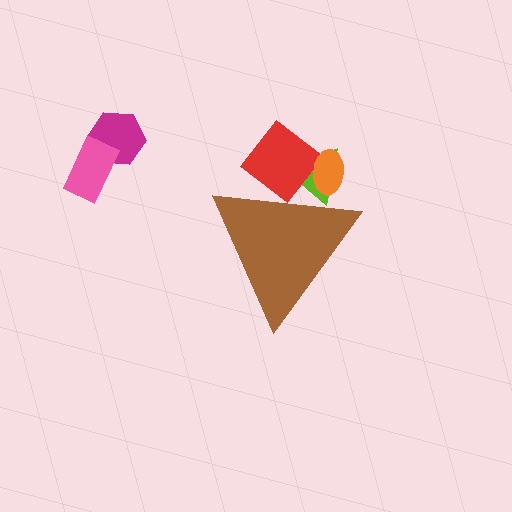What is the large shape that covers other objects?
A brown triangle.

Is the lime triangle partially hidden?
Yes, the lime triangle is partially hidden behind the brown triangle.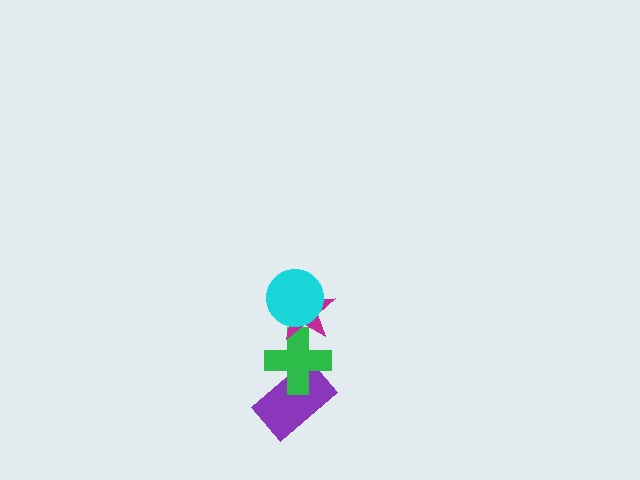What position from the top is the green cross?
The green cross is 3rd from the top.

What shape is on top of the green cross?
The magenta star is on top of the green cross.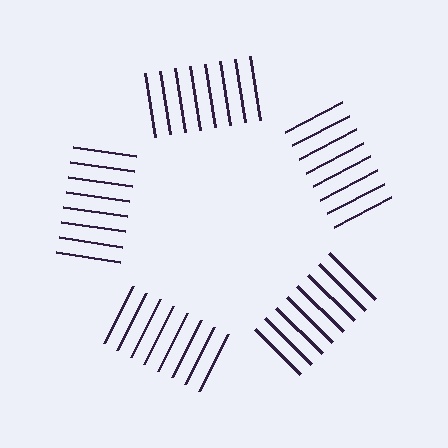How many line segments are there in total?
40 — 8 along each of the 5 edges.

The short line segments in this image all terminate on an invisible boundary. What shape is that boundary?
An illusory pentagon — the line segments terminate on its edges but no continuous stroke is drawn.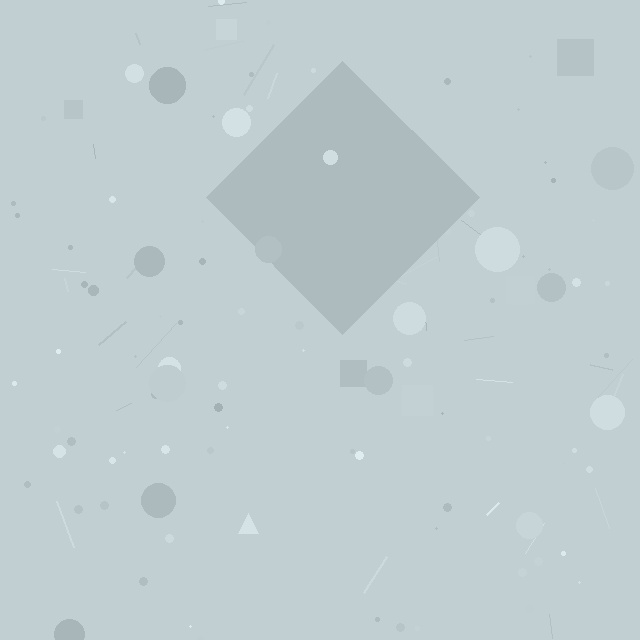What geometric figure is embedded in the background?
A diamond is embedded in the background.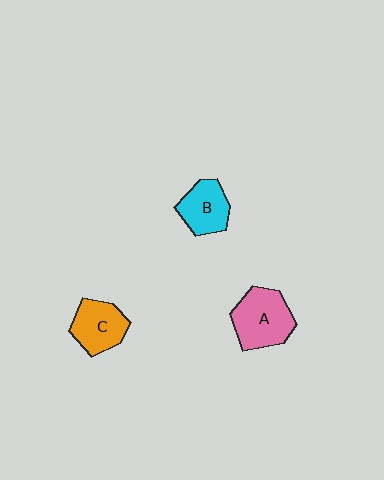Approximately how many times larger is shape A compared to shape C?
Approximately 1.3 times.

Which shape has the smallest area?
Shape B (cyan).